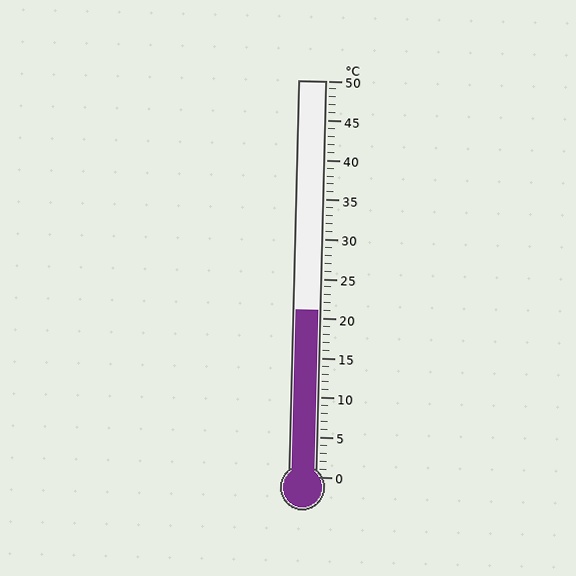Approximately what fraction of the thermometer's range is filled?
The thermometer is filled to approximately 40% of its range.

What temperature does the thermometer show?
The thermometer shows approximately 21°C.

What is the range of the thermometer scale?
The thermometer scale ranges from 0°C to 50°C.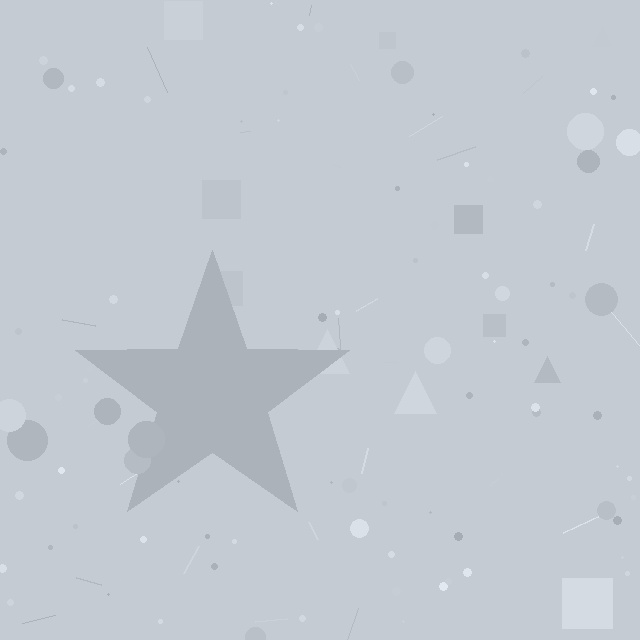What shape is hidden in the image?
A star is hidden in the image.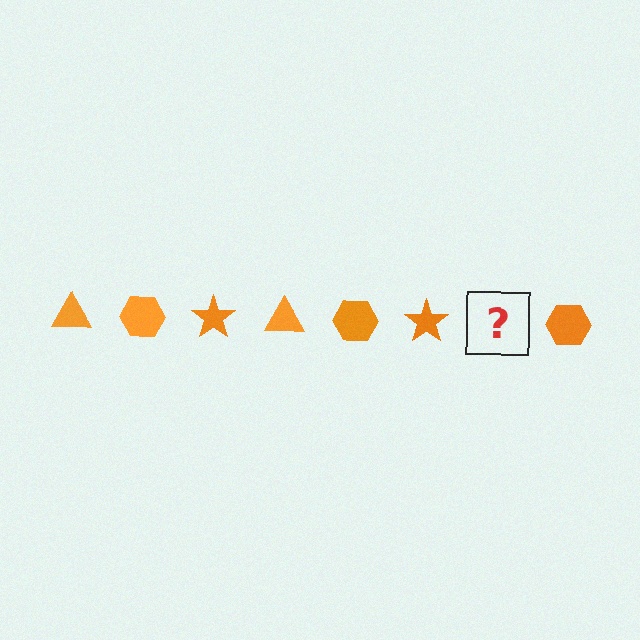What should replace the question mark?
The question mark should be replaced with an orange triangle.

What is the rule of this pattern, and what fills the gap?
The rule is that the pattern cycles through triangle, hexagon, star shapes in orange. The gap should be filled with an orange triangle.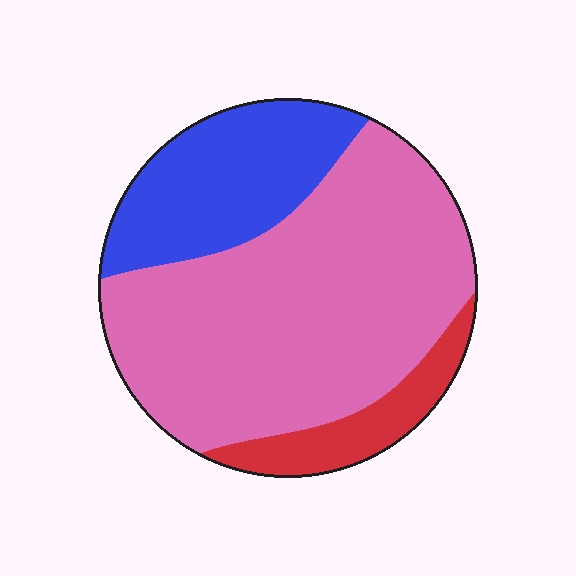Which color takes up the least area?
Red, at roughly 10%.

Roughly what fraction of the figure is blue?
Blue covers around 25% of the figure.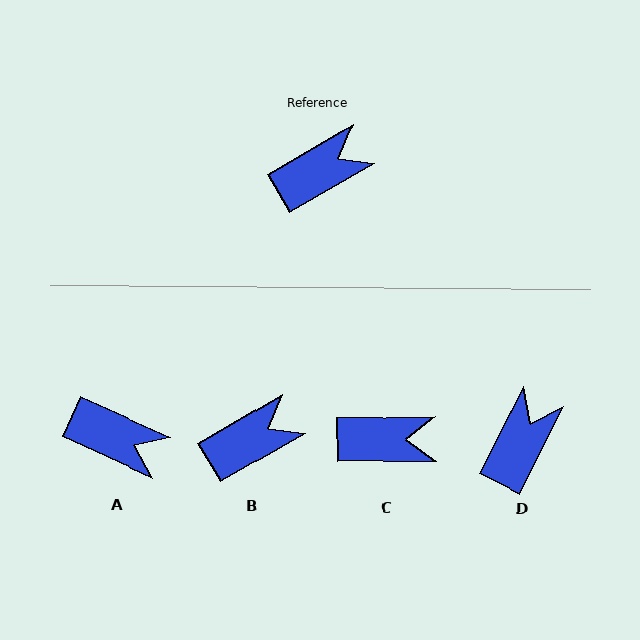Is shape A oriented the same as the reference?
No, it is off by about 55 degrees.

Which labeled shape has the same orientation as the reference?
B.